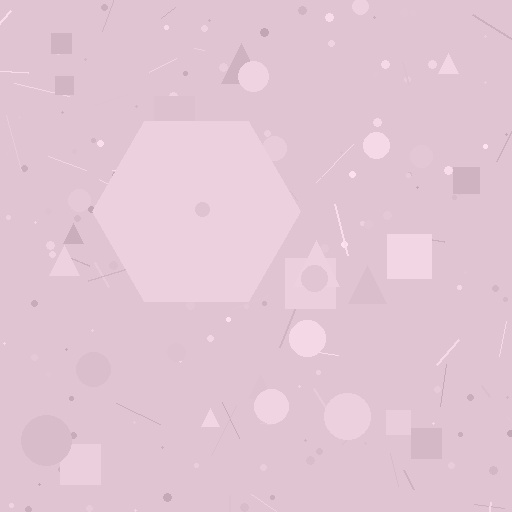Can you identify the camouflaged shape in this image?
The camouflaged shape is a hexagon.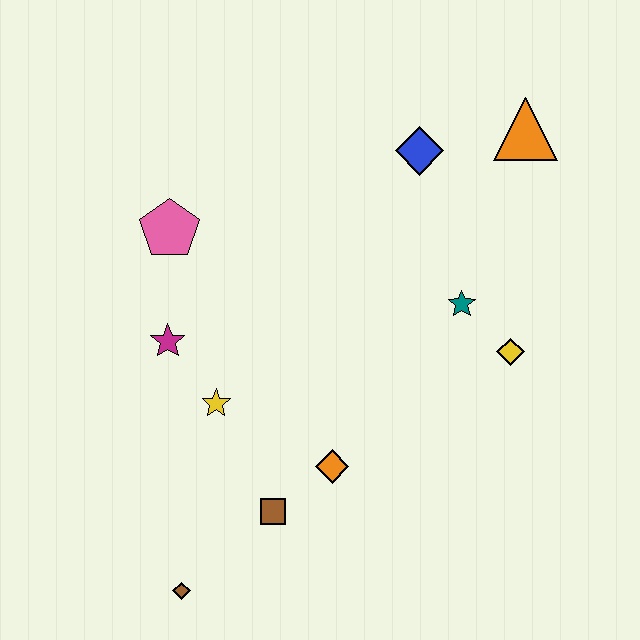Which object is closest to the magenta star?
The yellow star is closest to the magenta star.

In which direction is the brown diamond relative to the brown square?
The brown diamond is to the left of the brown square.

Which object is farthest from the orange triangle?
The brown diamond is farthest from the orange triangle.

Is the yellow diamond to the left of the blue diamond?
No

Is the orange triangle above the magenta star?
Yes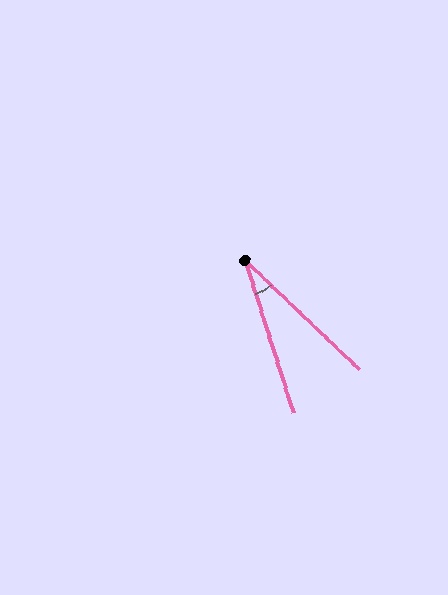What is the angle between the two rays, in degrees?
Approximately 29 degrees.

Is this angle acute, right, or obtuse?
It is acute.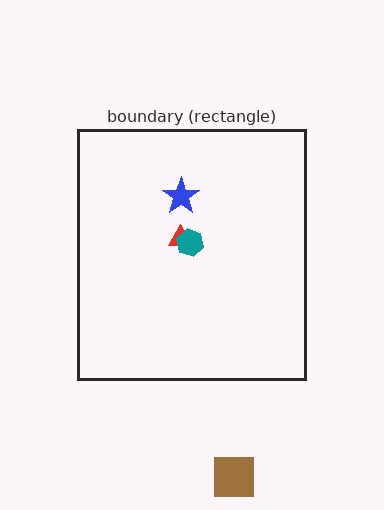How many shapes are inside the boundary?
3 inside, 1 outside.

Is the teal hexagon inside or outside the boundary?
Inside.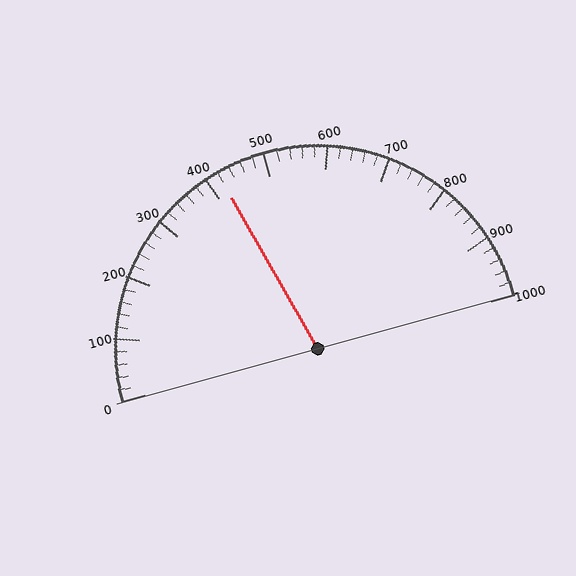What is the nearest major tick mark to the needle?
The nearest major tick mark is 400.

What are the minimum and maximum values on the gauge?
The gauge ranges from 0 to 1000.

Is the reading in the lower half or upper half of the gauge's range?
The reading is in the lower half of the range (0 to 1000).